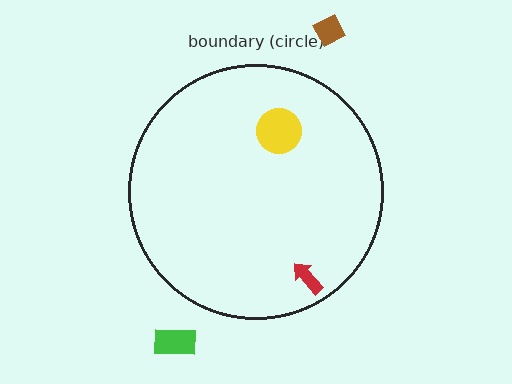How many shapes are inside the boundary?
2 inside, 2 outside.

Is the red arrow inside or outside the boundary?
Inside.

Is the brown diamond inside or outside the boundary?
Outside.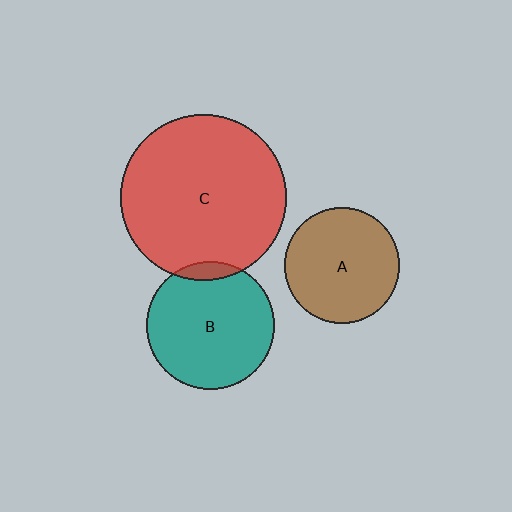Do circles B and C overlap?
Yes.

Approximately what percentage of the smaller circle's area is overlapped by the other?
Approximately 5%.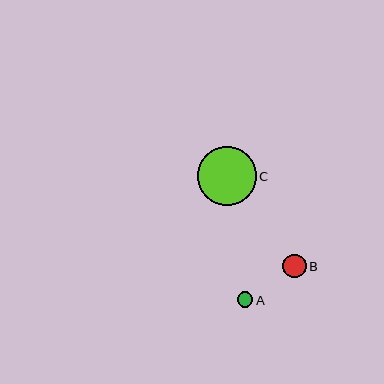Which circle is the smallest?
Circle A is the smallest with a size of approximately 16 pixels.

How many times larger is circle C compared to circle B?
Circle C is approximately 2.5 times the size of circle B.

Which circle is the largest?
Circle C is the largest with a size of approximately 58 pixels.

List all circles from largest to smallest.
From largest to smallest: C, B, A.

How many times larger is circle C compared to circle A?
Circle C is approximately 3.8 times the size of circle A.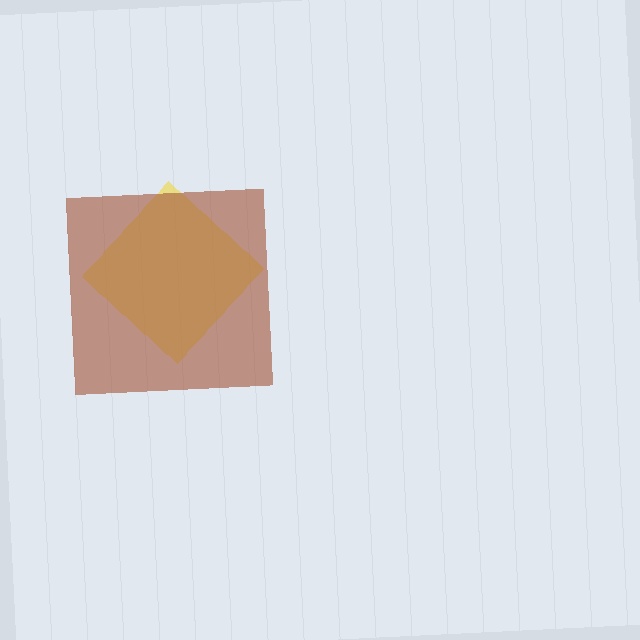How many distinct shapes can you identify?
There are 2 distinct shapes: a yellow diamond, a brown square.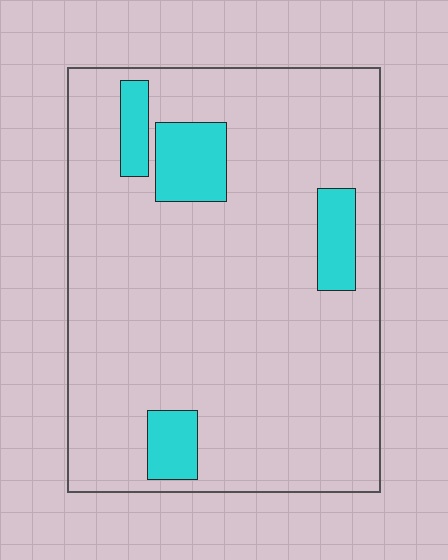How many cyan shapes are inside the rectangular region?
4.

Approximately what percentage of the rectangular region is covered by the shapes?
Approximately 10%.